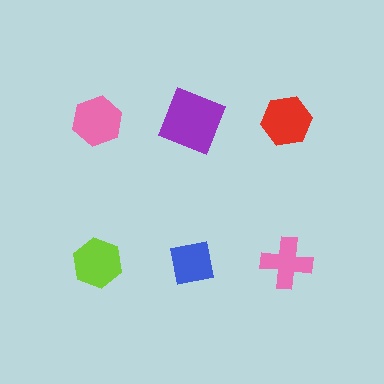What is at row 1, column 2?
A purple square.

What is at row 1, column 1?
A pink hexagon.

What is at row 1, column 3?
A red hexagon.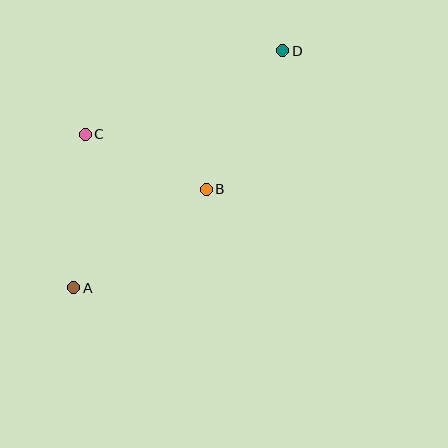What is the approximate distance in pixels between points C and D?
The distance between C and D is approximately 214 pixels.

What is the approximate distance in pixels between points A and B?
The distance between A and B is approximately 165 pixels.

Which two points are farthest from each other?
Points A and D are farthest from each other.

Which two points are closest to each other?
Points B and C are closest to each other.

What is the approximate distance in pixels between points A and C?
The distance between A and C is approximately 154 pixels.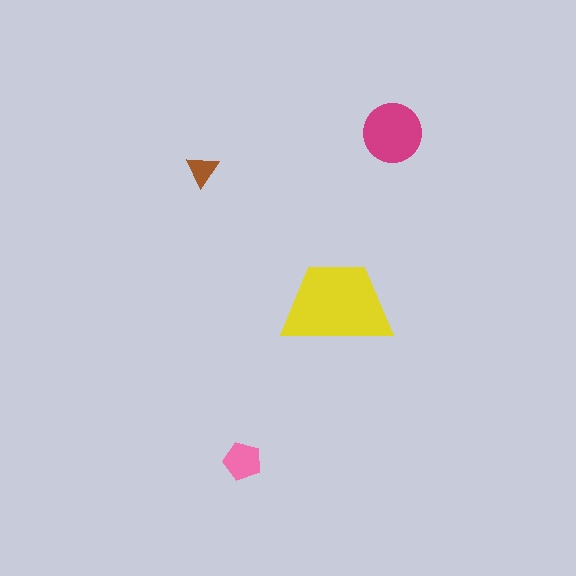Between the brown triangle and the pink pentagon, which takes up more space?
The pink pentagon.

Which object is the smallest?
The brown triangle.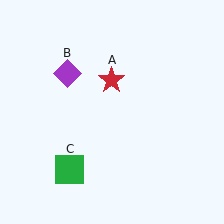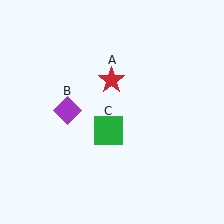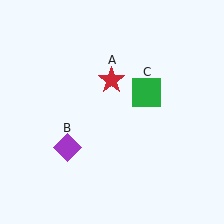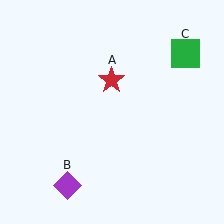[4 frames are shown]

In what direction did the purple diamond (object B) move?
The purple diamond (object B) moved down.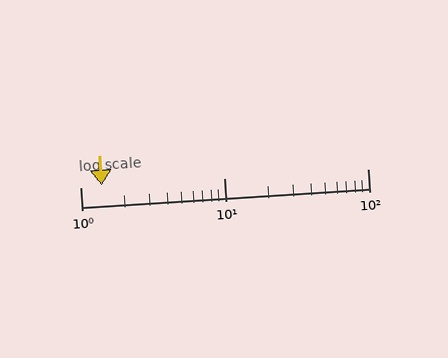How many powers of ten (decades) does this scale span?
The scale spans 2 decades, from 1 to 100.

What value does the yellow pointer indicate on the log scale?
The pointer indicates approximately 1.4.